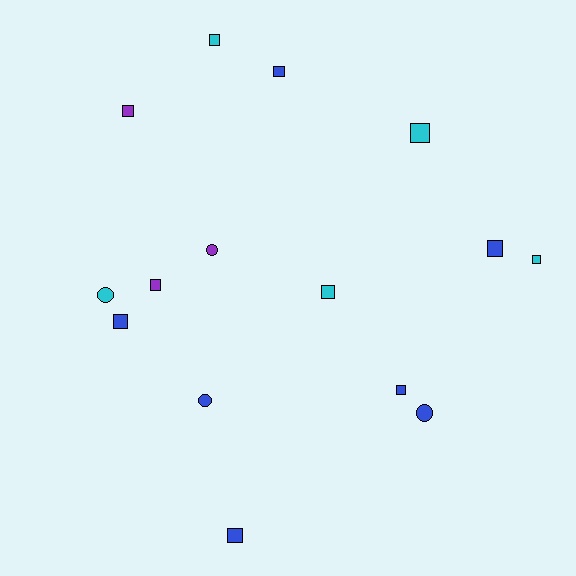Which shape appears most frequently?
Square, with 11 objects.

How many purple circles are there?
There is 1 purple circle.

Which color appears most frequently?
Blue, with 7 objects.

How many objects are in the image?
There are 15 objects.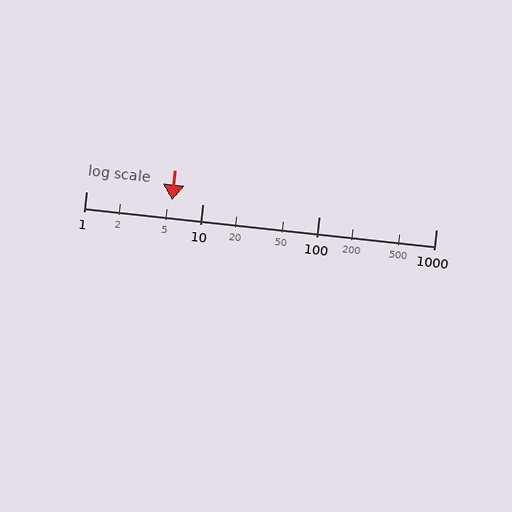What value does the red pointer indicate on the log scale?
The pointer indicates approximately 5.5.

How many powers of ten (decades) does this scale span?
The scale spans 3 decades, from 1 to 1000.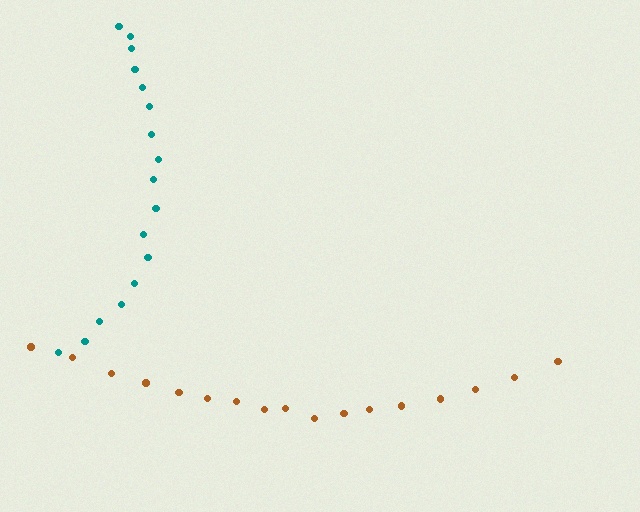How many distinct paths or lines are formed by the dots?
There are 2 distinct paths.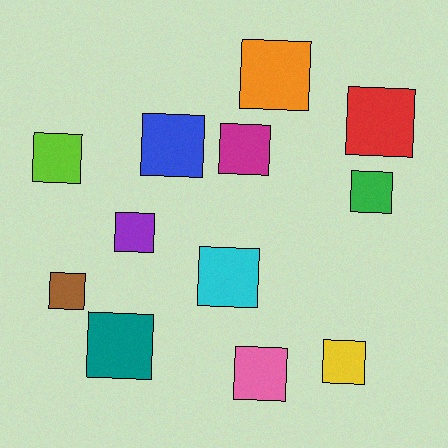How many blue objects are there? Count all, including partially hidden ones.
There is 1 blue object.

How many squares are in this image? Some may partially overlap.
There are 12 squares.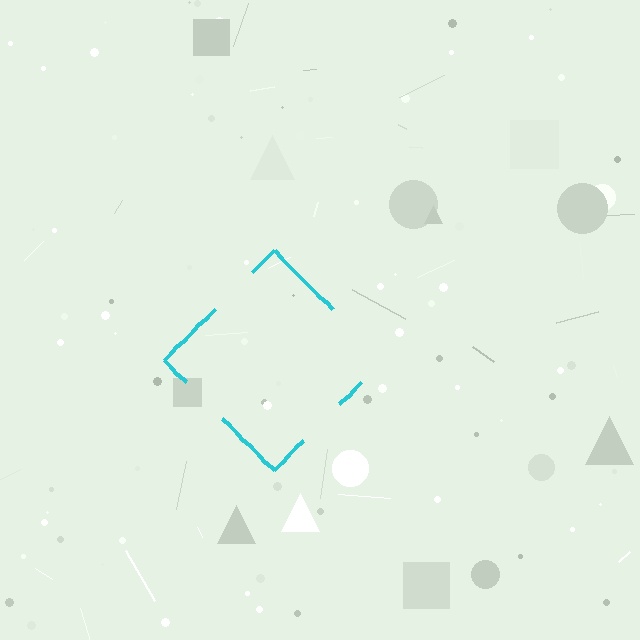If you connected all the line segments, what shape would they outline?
They would outline a diamond.